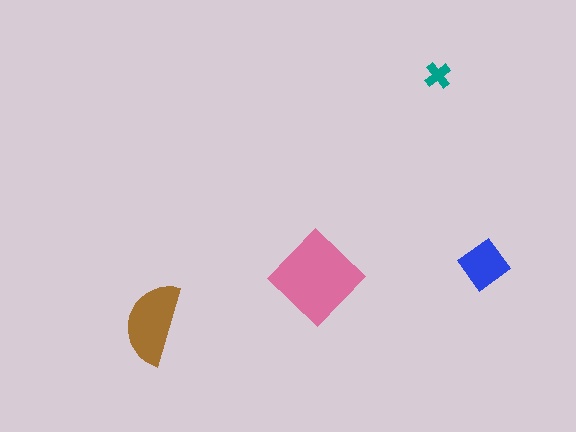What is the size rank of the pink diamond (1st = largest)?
1st.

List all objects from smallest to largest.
The teal cross, the blue diamond, the brown semicircle, the pink diamond.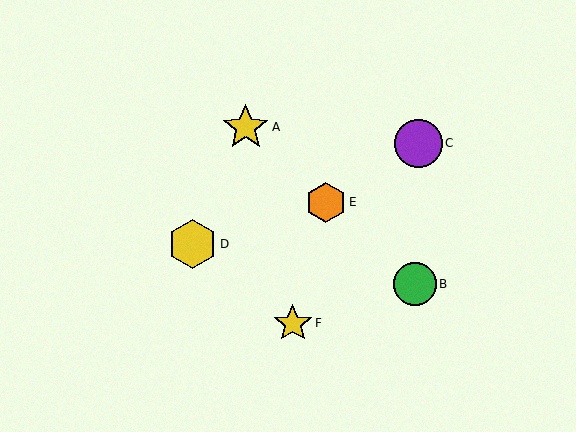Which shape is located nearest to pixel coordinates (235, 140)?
The yellow star (labeled A) at (246, 127) is nearest to that location.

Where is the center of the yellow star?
The center of the yellow star is at (293, 323).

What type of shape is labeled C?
Shape C is a purple circle.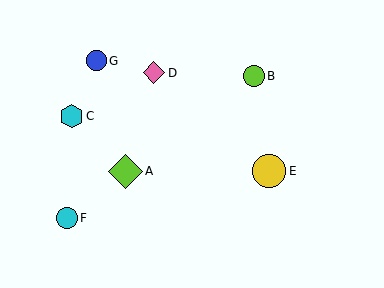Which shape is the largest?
The lime diamond (labeled A) is the largest.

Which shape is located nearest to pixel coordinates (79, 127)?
The cyan hexagon (labeled C) at (72, 116) is nearest to that location.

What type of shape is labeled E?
Shape E is a yellow circle.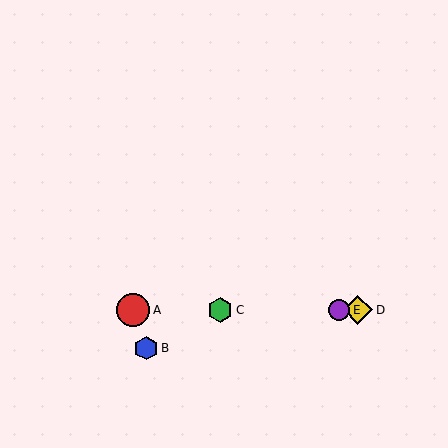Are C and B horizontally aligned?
No, C is at y≈310 and B is at y≈348.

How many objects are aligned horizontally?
4 objects (A, C, D, E) are aligned horizontally.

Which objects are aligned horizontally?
Objects A, C, D, E are aligned horizontally.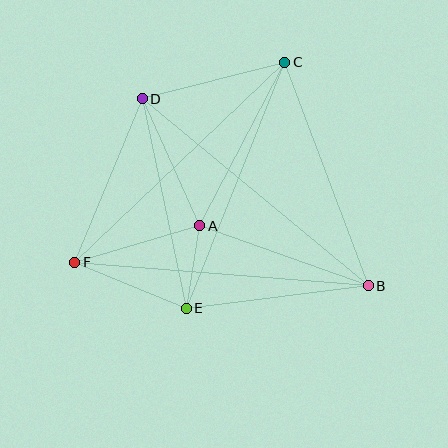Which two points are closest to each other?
Points A and E are closest to each other.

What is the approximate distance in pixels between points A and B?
The distance between A and B is approximately 179 pixels.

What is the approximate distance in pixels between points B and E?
The distance between B and E is approximately 183 pixels.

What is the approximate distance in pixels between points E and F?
The distance between E and F is approximately 121 pixels.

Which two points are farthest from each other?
Points B and F are farthest from each other.